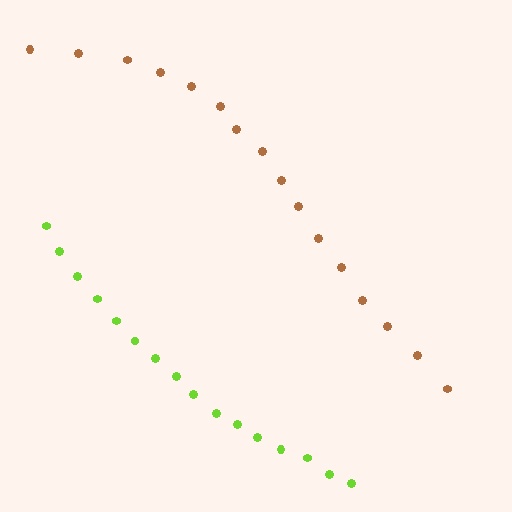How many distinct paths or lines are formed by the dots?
There are 2 distinct paths.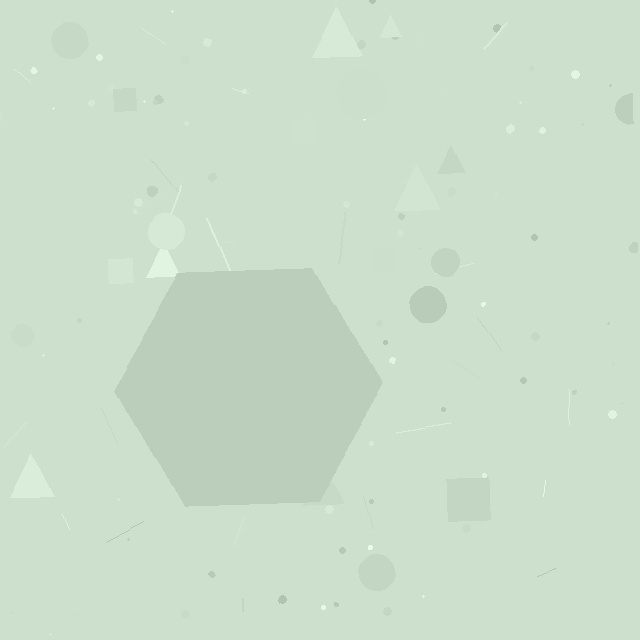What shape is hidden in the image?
A hexagon is hidden in the image.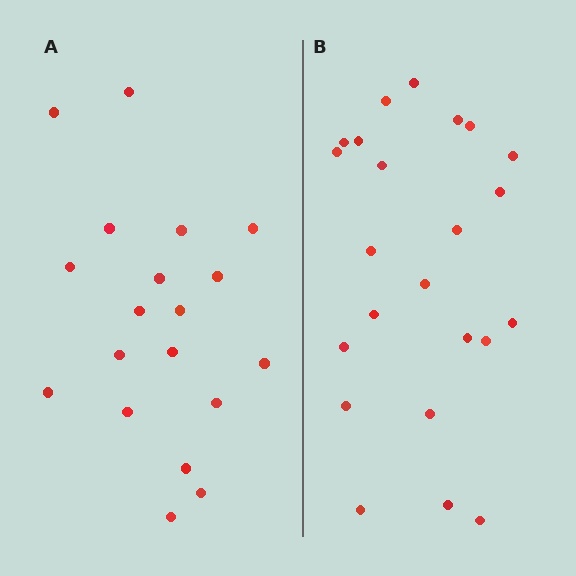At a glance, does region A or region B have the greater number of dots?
Region B (the right region) has more dots.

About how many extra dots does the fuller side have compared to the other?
Region B has about 4 more dots than region A.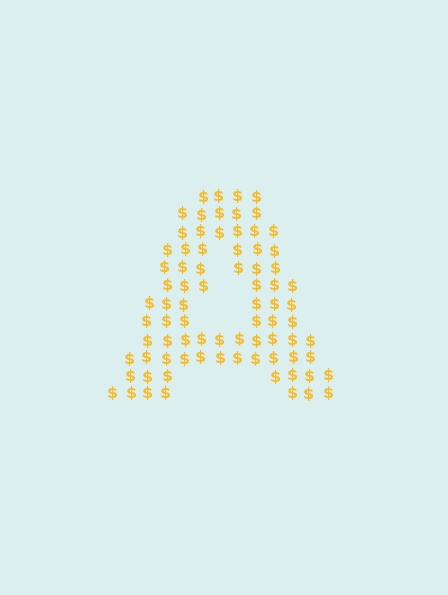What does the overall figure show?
The overall figure shows the letter A.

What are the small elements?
The small elements are dollar signs.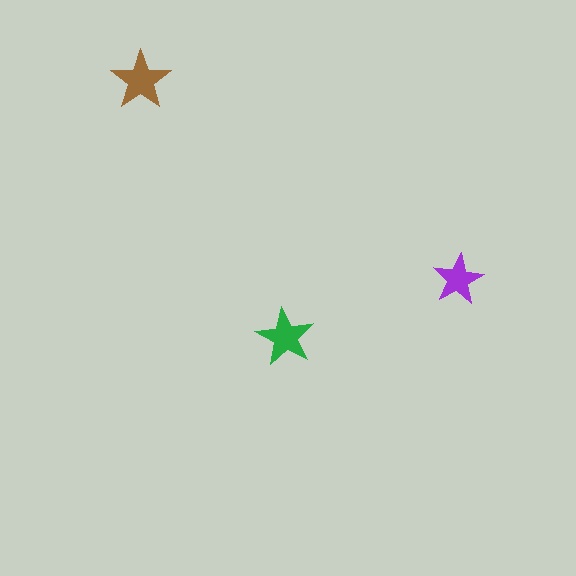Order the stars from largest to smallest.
the brown one, the green one, the purple one.